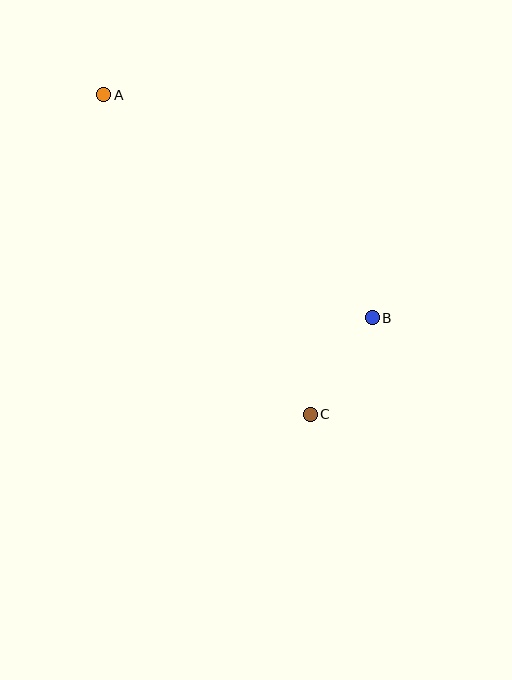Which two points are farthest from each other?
Points A and C are farthest from each other.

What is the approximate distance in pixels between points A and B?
The distance between A and B is approximately 349 pixels.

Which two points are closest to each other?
Points B and C are closest to each other.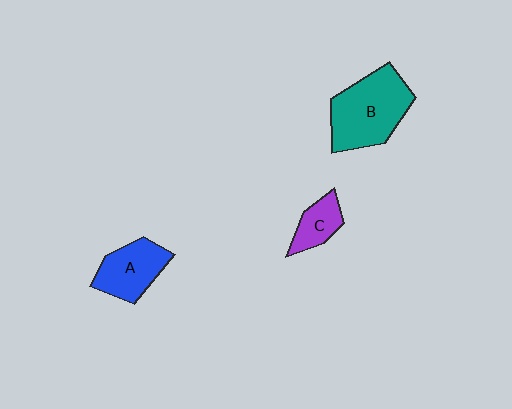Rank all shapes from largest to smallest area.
From largest to smallest: B (teal), A (blue), C (purple).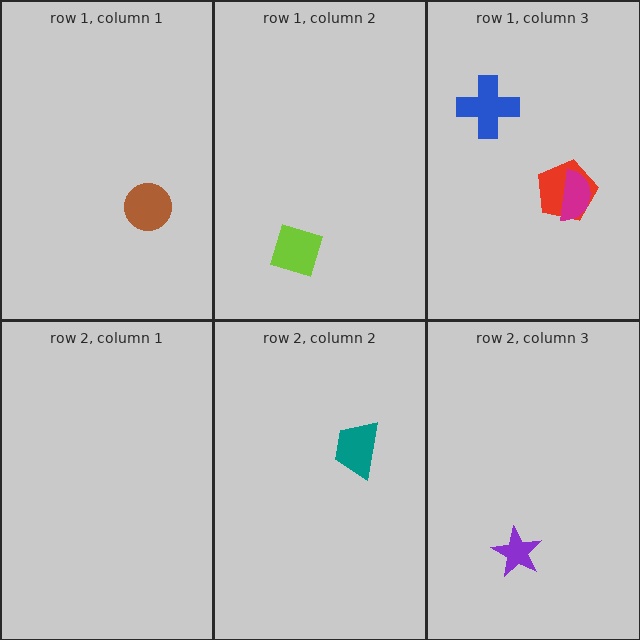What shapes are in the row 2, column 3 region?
The purple star.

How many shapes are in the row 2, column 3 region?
1.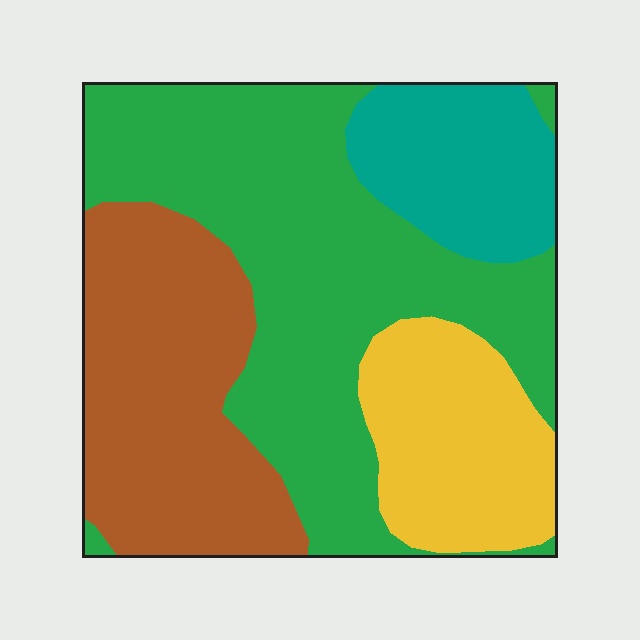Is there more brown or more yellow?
Brown.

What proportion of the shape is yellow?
Yellow covers 16% of the shape.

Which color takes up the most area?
Green, at roughly 45%.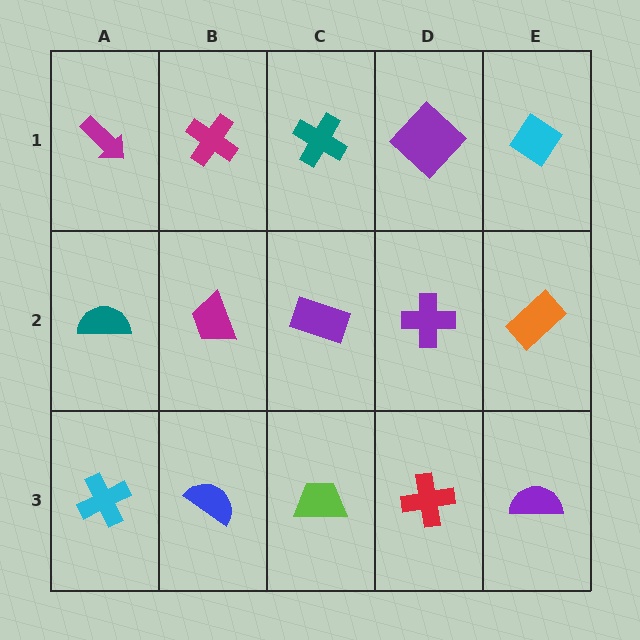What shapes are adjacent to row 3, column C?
A purple rectangle (row 2, column C), a blue semicircle (row 3, column B), a red cross (row 3, column D).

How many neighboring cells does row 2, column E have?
3.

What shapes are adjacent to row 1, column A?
A teal semicircle (row 2, column A), a magenta cross (row 1, column B).